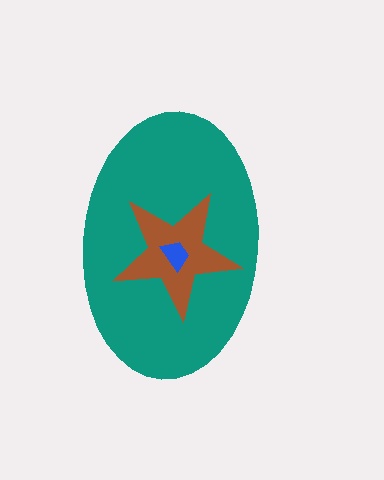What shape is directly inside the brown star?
The blue trapezoid.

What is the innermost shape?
The blue trapezoid.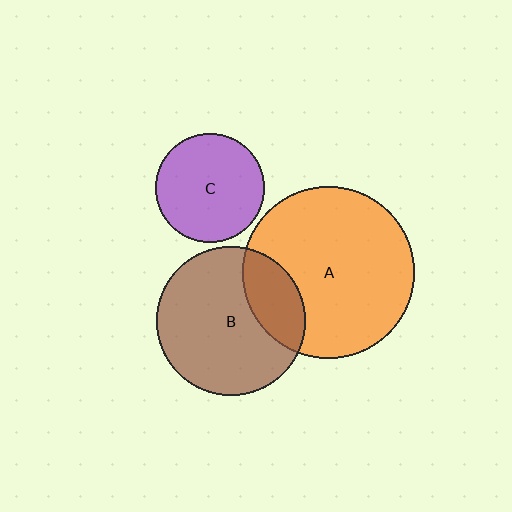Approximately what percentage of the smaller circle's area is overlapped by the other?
Approximately 25%.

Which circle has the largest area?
Circle A (orange).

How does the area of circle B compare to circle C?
Approximately 1.8 times.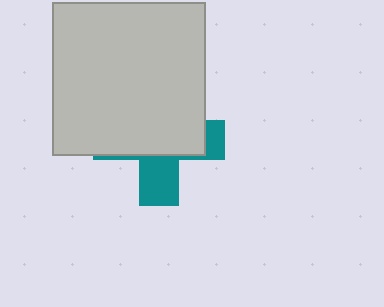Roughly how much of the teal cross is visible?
A small part of it is visible (roughly 34%).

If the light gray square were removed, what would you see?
You would see the complete teal cross.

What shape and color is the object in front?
The object in front is a light gray square.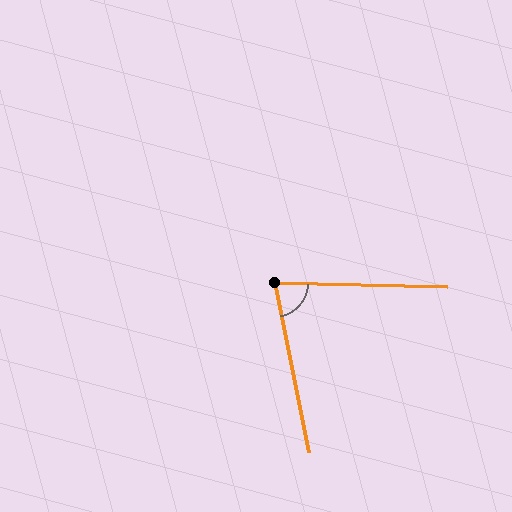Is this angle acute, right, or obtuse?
It is acute.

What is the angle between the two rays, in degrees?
Approximately 77 degrees.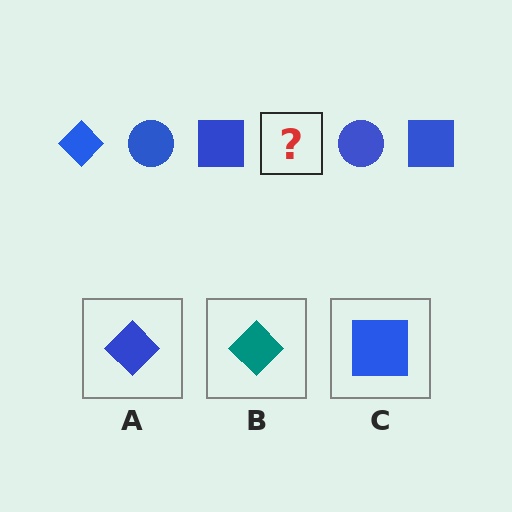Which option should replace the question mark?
Option A.